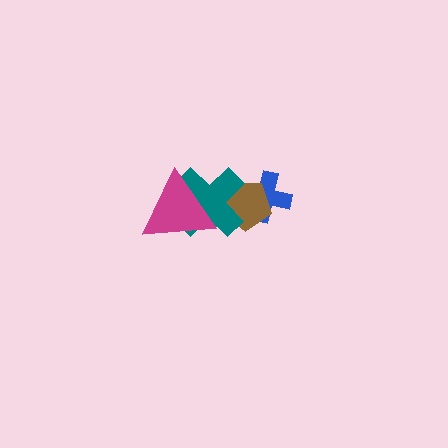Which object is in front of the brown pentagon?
The teal cross is in front of the brown pentagon.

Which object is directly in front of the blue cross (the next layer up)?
The brown pentagon is directly in front of the blue cross.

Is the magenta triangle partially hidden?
No, no other shape covers it.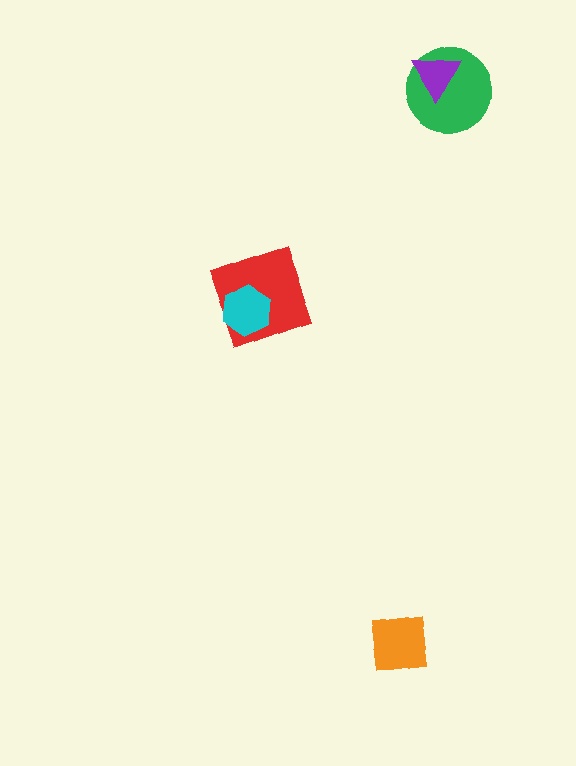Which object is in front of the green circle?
The purple triangle is in front of the green circle.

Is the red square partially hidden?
Yes, it is partially covered by another shape.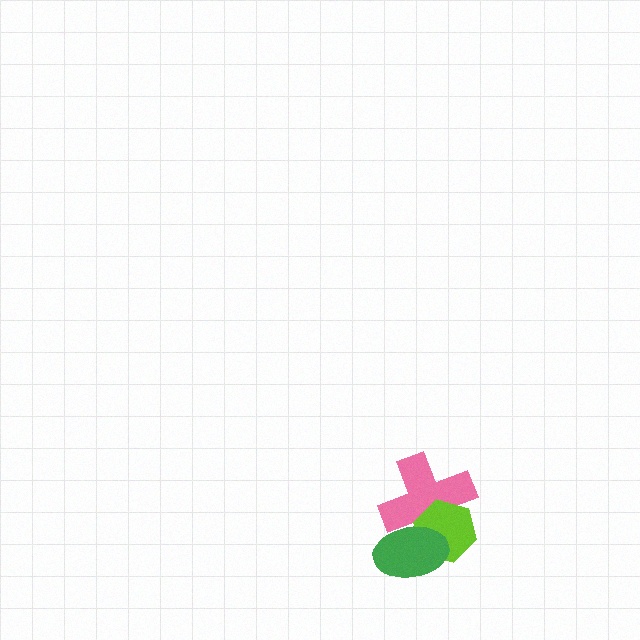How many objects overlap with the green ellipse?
2 objects overlap with the green ellipse.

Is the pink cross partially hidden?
Yes, it is partially covered by another shape.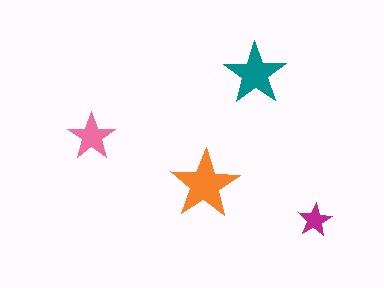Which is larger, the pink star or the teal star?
The teal one.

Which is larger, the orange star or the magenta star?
The orange one.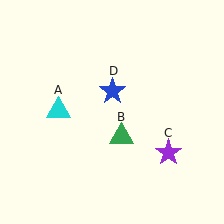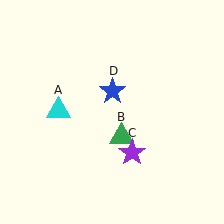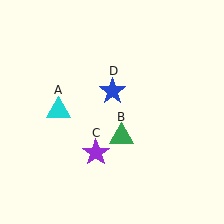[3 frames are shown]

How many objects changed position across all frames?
1 object changed position: purple star (object C).